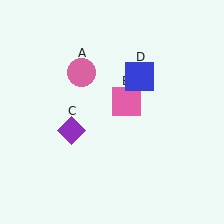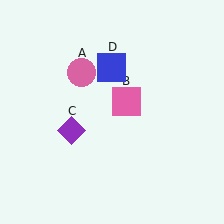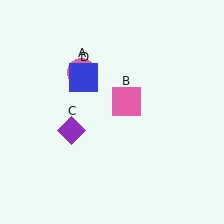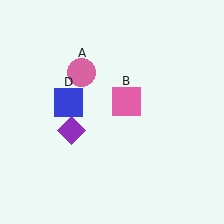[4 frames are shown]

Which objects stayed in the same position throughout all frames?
Pink circle (object A) and pink square (object B) and purple diamond (object C) remained stationary.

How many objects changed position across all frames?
1 object changed position: blue square (object D).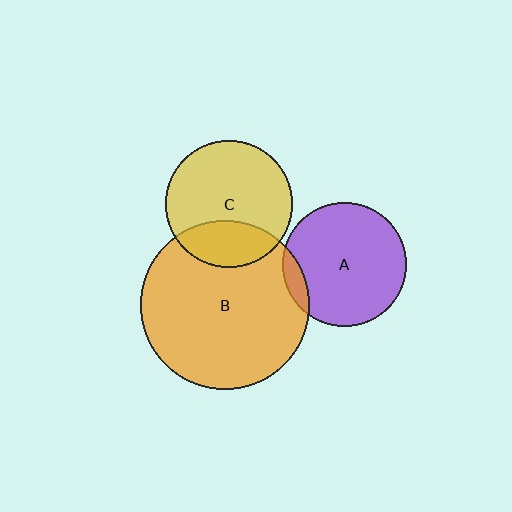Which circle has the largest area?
Circle B (orange).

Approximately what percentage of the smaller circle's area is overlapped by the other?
Approximately 25%.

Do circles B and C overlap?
Yes.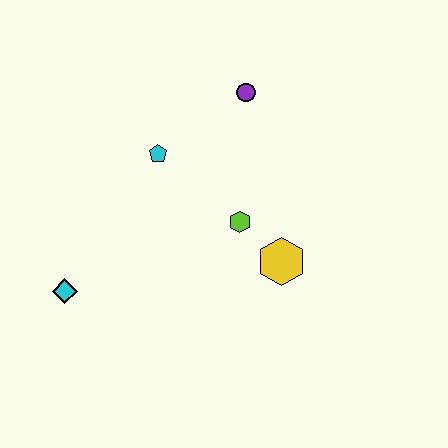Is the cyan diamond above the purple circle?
No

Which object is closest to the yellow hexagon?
The lime hexagon is closest to the yellow hexagon.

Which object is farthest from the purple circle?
The cyan diamond is farthest from the purple circle.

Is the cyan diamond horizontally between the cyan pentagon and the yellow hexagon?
No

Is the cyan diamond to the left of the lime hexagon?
Yes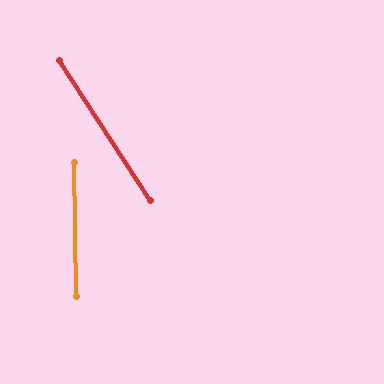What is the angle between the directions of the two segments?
Approximately 32 degrees.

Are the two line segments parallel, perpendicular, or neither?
Neither parallel nor perpendicular — they differ by about 32°.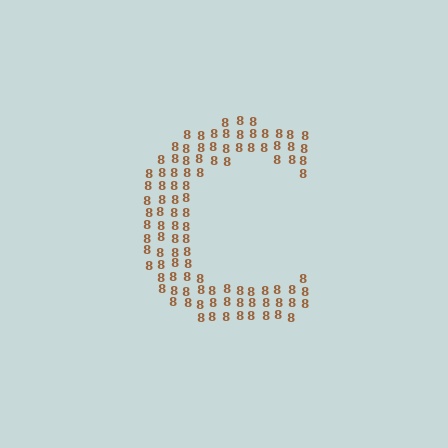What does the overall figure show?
The overall figure shows the letter C.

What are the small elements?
The small elements are digit 8's.